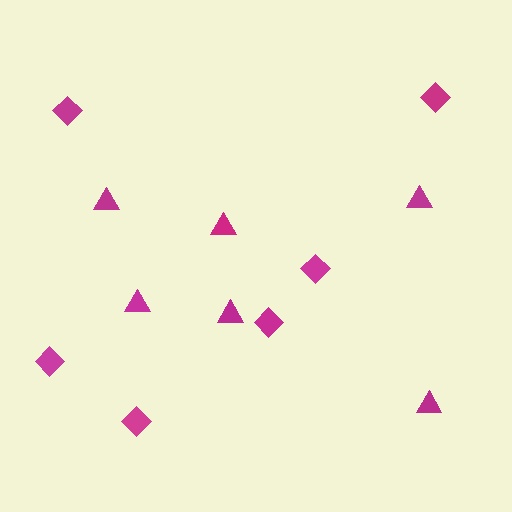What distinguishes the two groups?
There are 2 groups: one group of triangles (6) and one group of diamonds (6).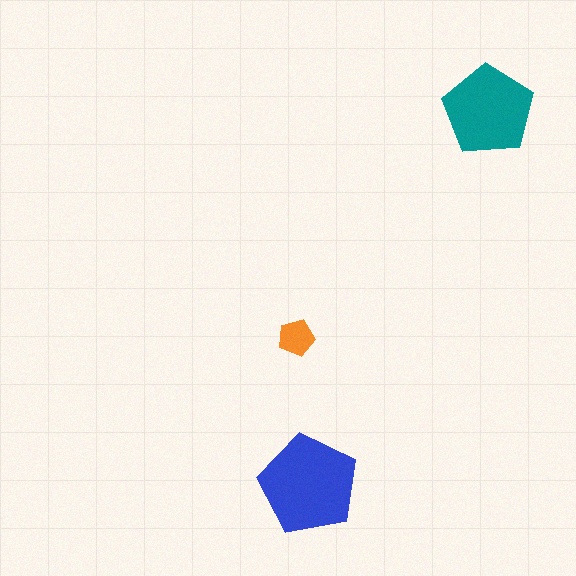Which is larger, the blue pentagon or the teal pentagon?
The blue one.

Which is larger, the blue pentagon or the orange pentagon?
The blue one.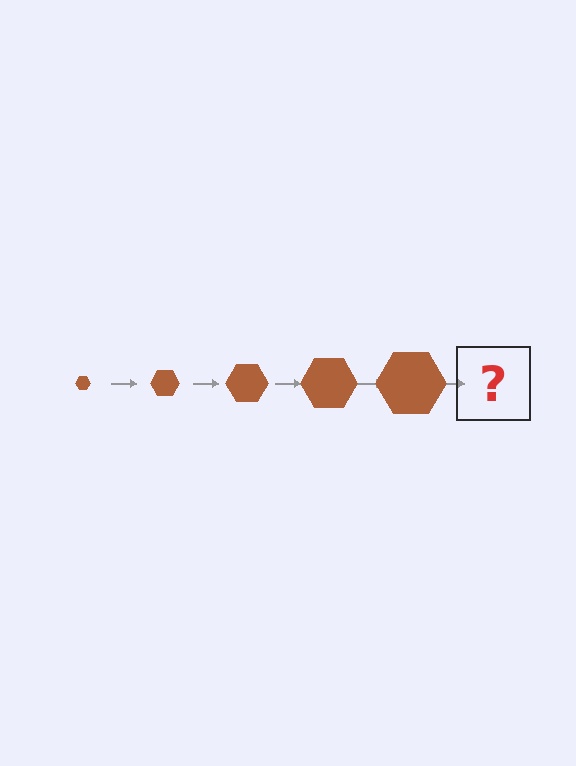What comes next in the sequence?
The next element should be a brown hexagon, larger than the previous one.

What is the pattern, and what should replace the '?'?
The pattern is that the hexagon gets progressively larger each step. The '?' should be a brown hexagon, larger than the previous one.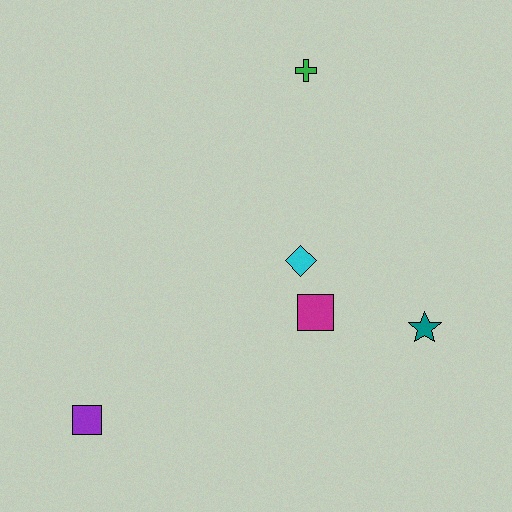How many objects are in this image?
There are 5 objects.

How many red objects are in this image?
There are no red objects.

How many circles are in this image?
There are no circles.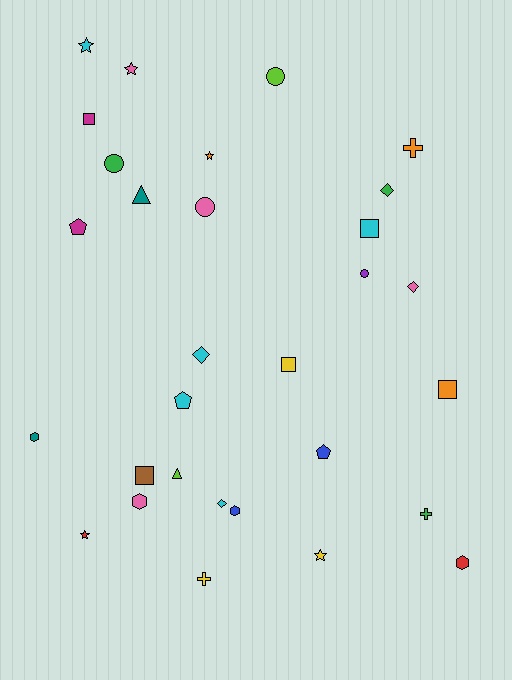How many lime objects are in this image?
There are 2 lime objects.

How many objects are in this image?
There are 30 objects.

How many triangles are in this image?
There are 2 triangles.